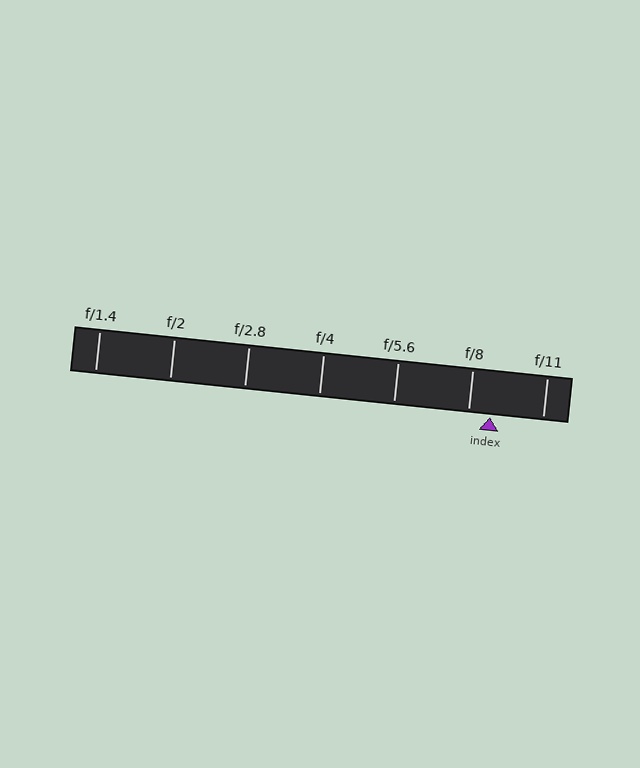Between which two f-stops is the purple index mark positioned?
The index mark is between f/8 and f/11.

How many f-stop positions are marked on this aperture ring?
There are 7 f-stop positions marked.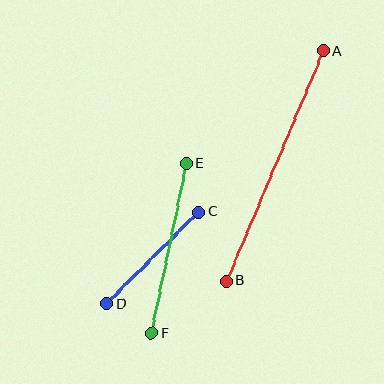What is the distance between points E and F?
The distance is approximately 174 pixels.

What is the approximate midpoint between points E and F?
The midpoint is at approximately (169, 248) pixels.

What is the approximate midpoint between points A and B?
The midpoint is at approximately (275, 166) pixels.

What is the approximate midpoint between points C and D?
The midpoint is at approximately (153, 258) pixels.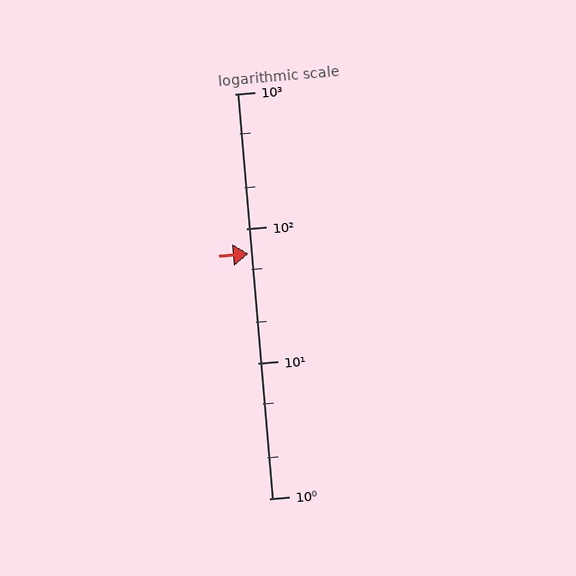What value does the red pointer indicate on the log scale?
The pointer indicates approximately 65.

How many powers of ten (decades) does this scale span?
The scale spans 3 decades, from 1 to 1000.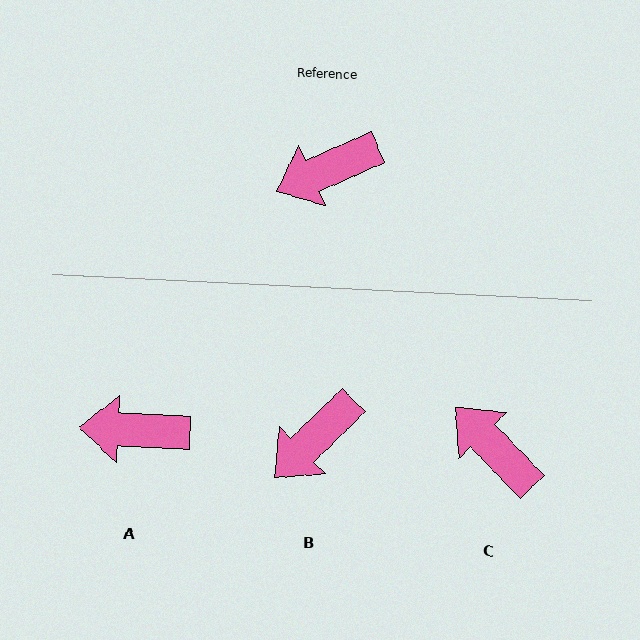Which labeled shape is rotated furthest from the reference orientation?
C, about 70 degrees away.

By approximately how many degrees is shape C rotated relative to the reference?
Approximately 70 degrees clockwise.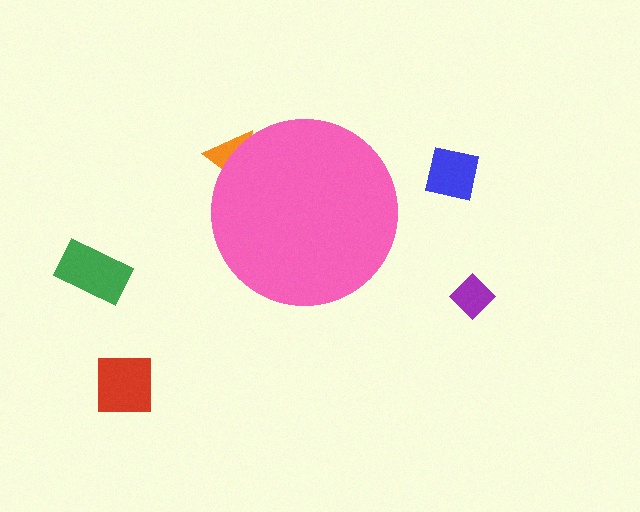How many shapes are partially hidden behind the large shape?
1 shape is partially hidden.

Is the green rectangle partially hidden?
No, the green rectangle is fully visible.